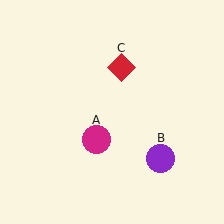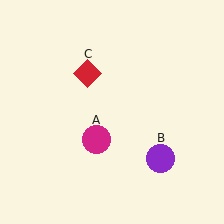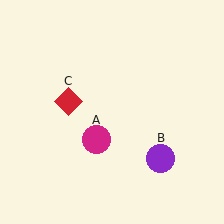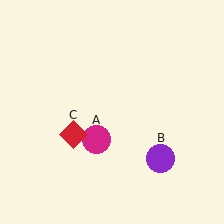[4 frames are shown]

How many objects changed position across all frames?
1 object changed position: red diamond (object C).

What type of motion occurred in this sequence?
The red diamond (object C) rotated counterclockwise around the center of the scene.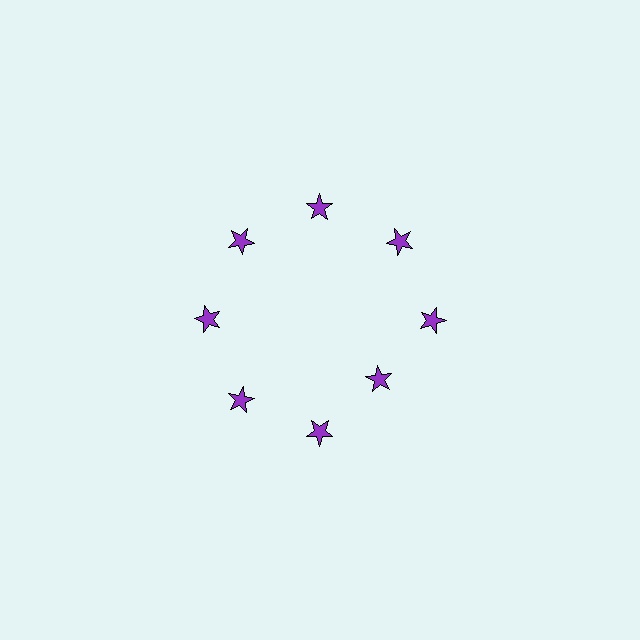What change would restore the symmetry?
The symmetry would be restored by moving it outward, back onto the ring so that all 8 stars sit at equal angles and equal distance from the center.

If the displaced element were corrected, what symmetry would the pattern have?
It would have 8-fold rotational symmetry — the pattern would map onto itself every 45 degrees.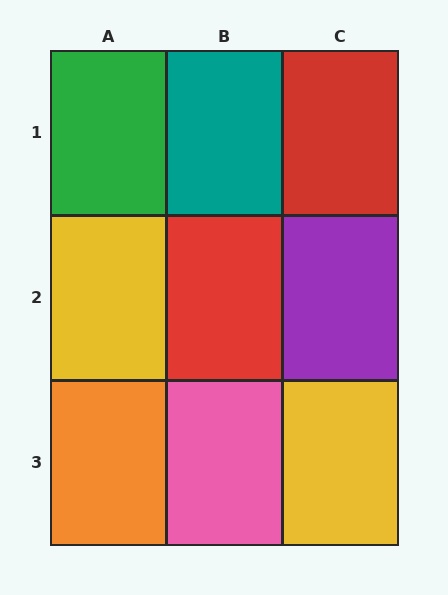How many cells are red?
2 cells are red.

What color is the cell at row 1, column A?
Green.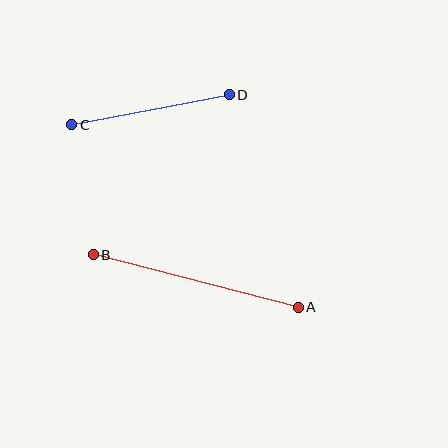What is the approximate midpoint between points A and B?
The midpoint is at approximately (196, 281) pixels.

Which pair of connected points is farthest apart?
Points A and B are farthest apart.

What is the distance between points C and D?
The distance is approximately 160 pixels.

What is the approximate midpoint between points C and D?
The midpoint is at approximately (151, 110) pixels.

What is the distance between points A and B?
The distance is approximately 211 pixels.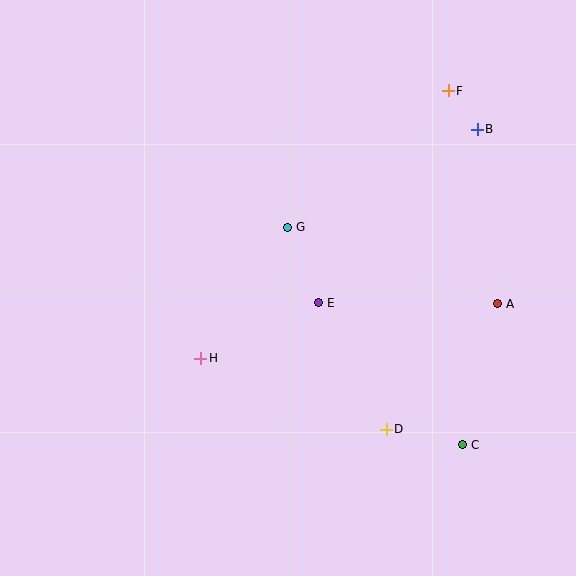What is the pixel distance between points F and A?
The distance between F and A is 219 pixels.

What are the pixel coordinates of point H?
Point H is at (201, 358).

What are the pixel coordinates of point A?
Point A is at (498, 304).